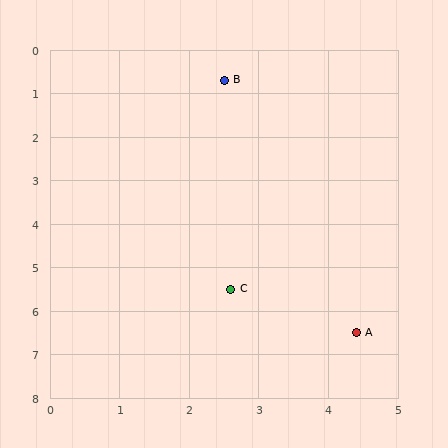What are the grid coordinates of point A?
Point A is at approximately (4.4, 6.5).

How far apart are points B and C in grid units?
Points B and C are about 4.8 grid units apart.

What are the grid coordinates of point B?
Point B is at approximately (2.5, 0.7).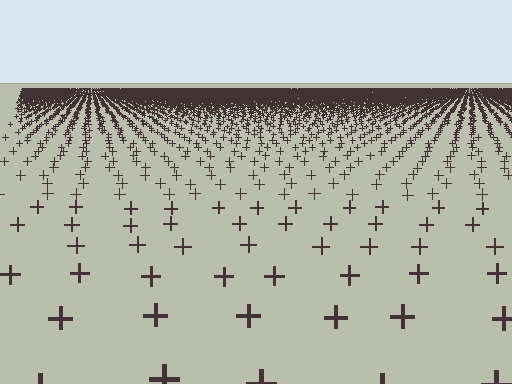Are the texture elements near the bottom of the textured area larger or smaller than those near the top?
Larger. Near the bottom, elements are closer to the viewer and appear at a bigger on-screen size.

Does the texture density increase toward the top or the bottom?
Density increases toward the top.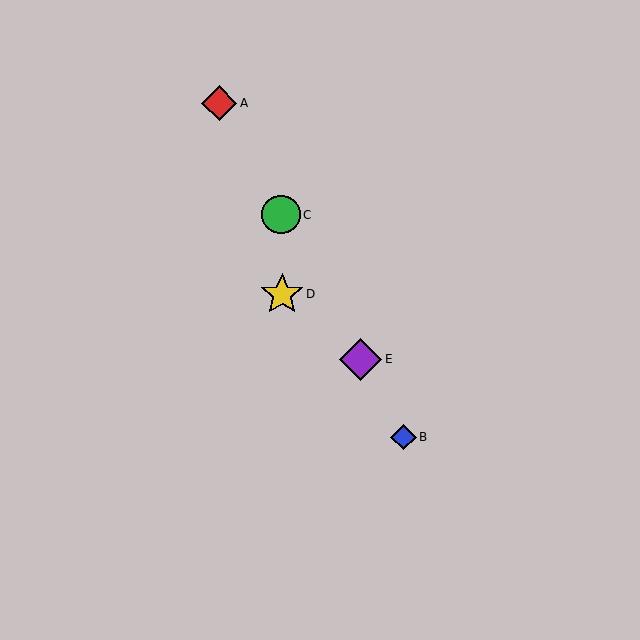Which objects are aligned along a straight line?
Objects A, B, C, E are aligned along a straight line.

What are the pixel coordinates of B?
Object B is at (403, 437).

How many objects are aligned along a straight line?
4 objects (A, B, C, E) are aligned along a straight line.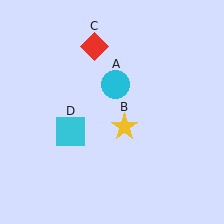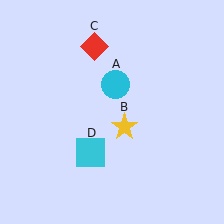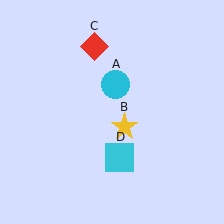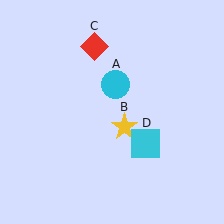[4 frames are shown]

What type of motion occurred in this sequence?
The cyan square (object D) rotated counterclockwise around the center of the scene.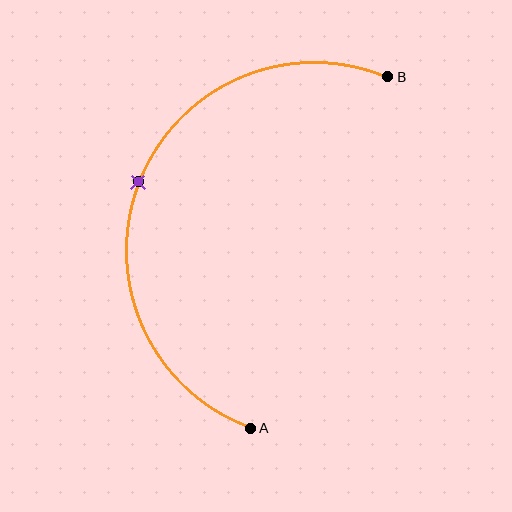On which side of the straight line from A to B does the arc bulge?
The arc bulges to the left of the straight line connecting A and B.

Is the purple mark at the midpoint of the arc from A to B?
Yes. The purple mark lies on the arc at equal arc-length from both A and B — it is the arc midpoint.